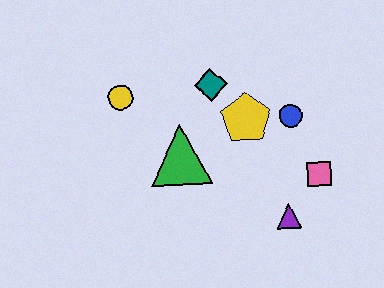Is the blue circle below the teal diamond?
Yes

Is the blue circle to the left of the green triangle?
No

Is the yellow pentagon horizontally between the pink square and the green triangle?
Yes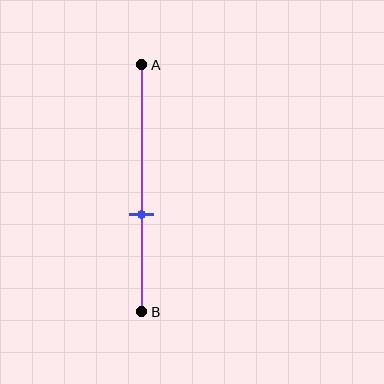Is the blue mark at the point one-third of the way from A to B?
No, the mark is at about 60% from A, not at the 33% one-third point.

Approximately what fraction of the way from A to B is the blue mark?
The blue mark is approximately 60% of the way from A to B.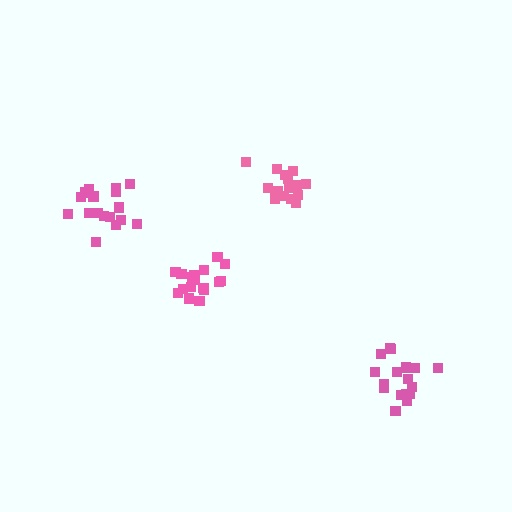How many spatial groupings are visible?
There are 4 spatial groupings.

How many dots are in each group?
Group 1: 15 dots, Group 2: 17 dots, Group 3: 17 dots, Group 4: 17 dots (66 total).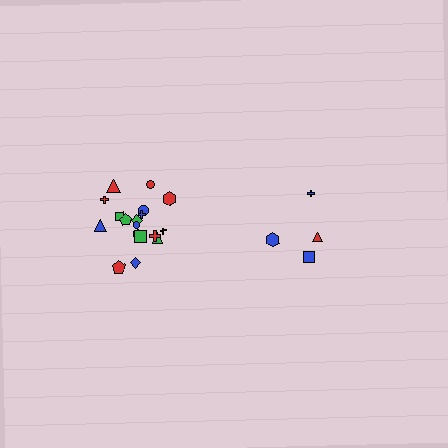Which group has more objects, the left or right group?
The left group.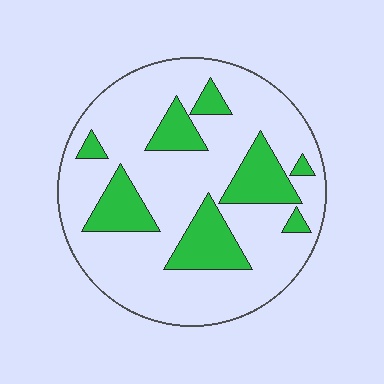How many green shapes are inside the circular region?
8.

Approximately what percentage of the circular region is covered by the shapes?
Approximately 25%.